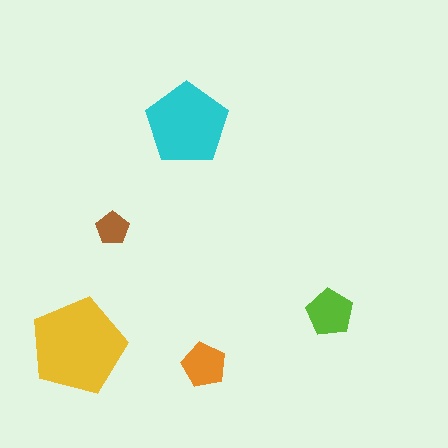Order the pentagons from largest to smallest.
the yellow one, the cyan one, the lime one, the orange one, the brown one.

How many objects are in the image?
There are 5 objects in the image.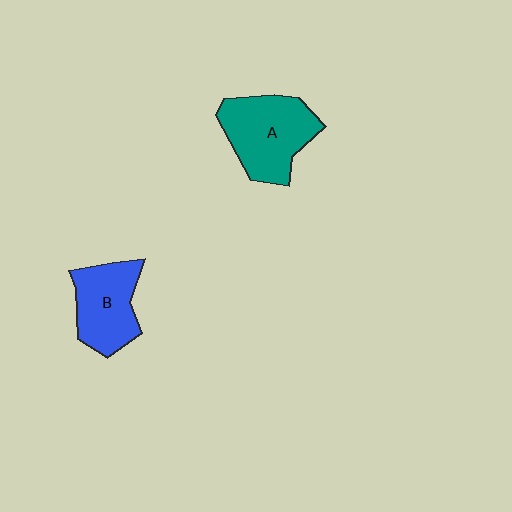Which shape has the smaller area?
Shape B (blue).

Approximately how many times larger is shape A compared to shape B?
Approximately 1.2 times.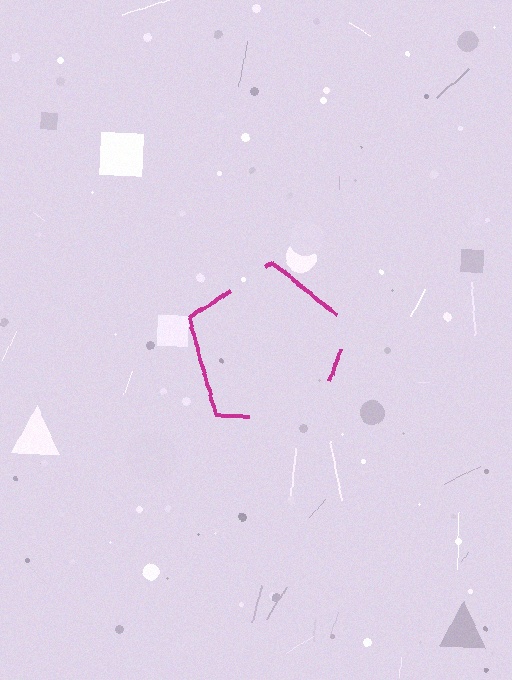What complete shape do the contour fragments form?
The contour fragments form a pentagon.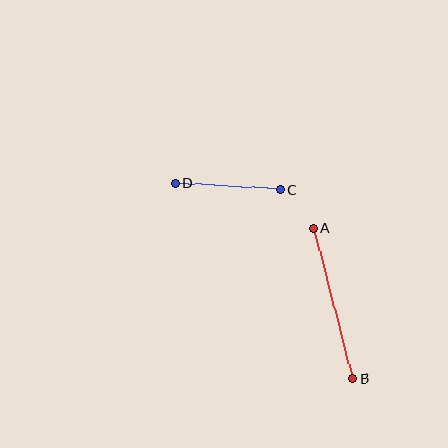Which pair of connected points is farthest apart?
Points A and B are farthest apart.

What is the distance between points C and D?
The distance is approximately 105 pixels.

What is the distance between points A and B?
The distance is approximately 155 pixels.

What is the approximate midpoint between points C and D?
The midpoint is at approximately (228, 187) pixels.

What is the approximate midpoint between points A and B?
The midpoint is at approximately (333, 304) pixels.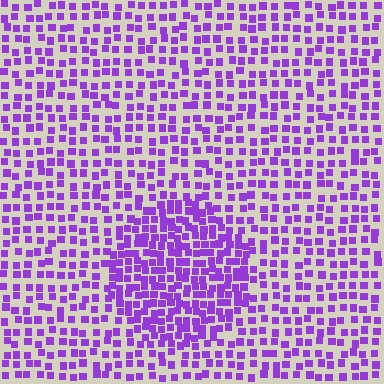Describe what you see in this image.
The image contains small purple elements arranged at two different densities. A circle-shaped region is visible where the elements are more densely packed than the surrounding area.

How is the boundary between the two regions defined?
The boundary is defined by a change in element density (approximately 1.8x ratio). All elements are the same color, size, and shape.